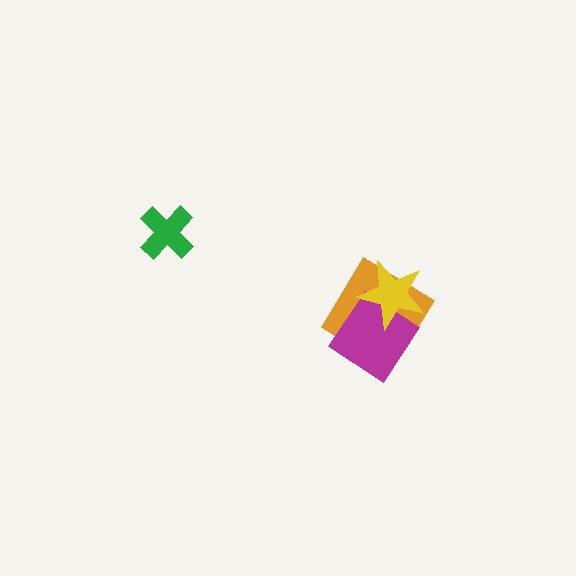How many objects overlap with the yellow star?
2 objects overlap with the yellow star.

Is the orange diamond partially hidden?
Yes, it is partially covered by another shape.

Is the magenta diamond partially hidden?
Yes, it is partially covered by another shape.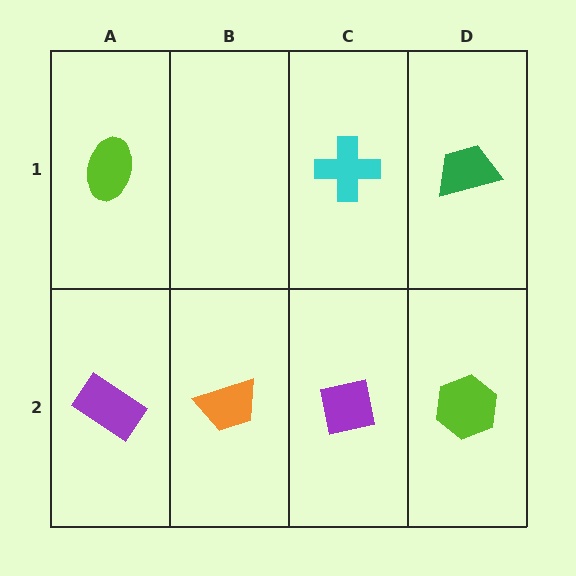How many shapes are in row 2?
4 shapes.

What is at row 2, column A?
A purple rectangle.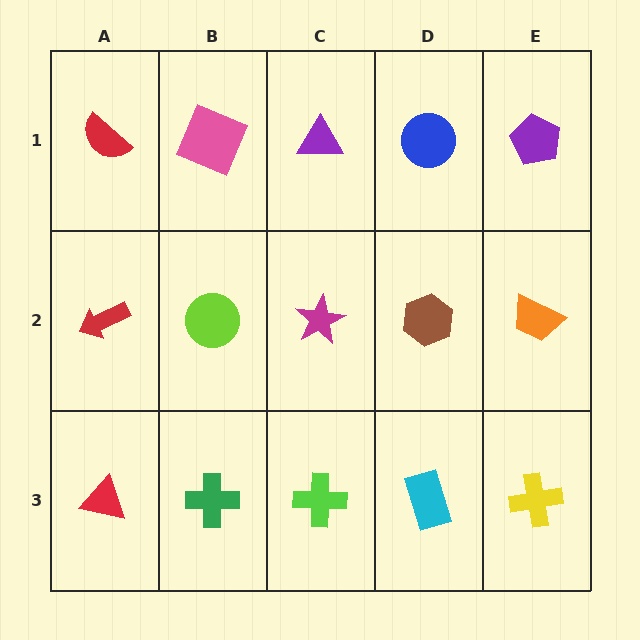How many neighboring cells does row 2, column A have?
3.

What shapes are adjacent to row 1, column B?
A lime circle (row 2, column B), a red semicircle (row 1, column A), a purple triangle (row 1, column C).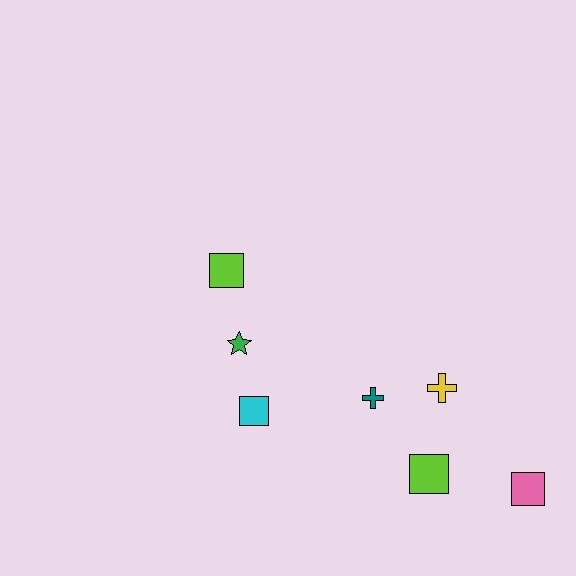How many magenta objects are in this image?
There are no magenta objects.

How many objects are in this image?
There are 7 objects.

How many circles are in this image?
There are no circles.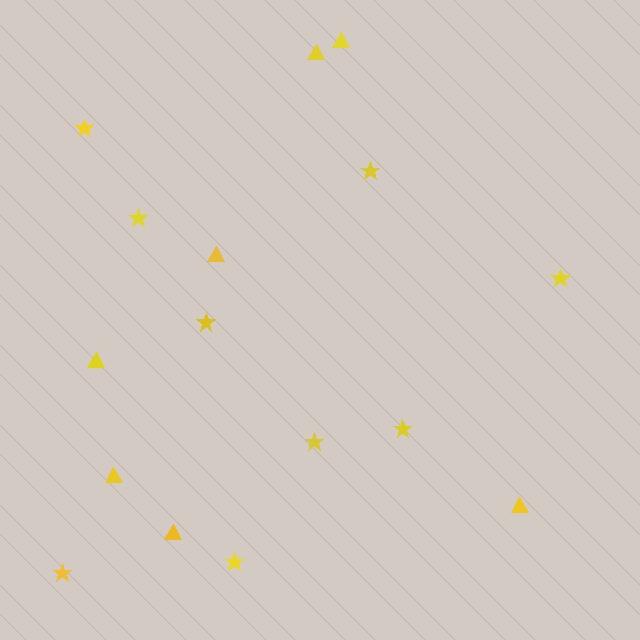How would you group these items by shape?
There are 2 groups: one group of triangles (7) and one group of stars (9).